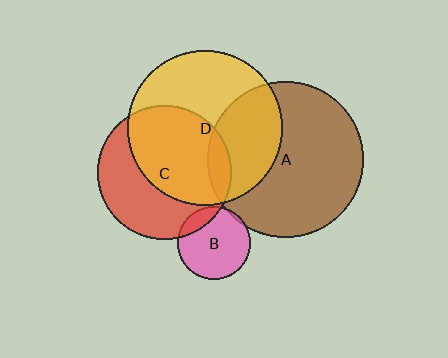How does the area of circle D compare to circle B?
Approximately 4.5 times.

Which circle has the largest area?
Circle A (brown).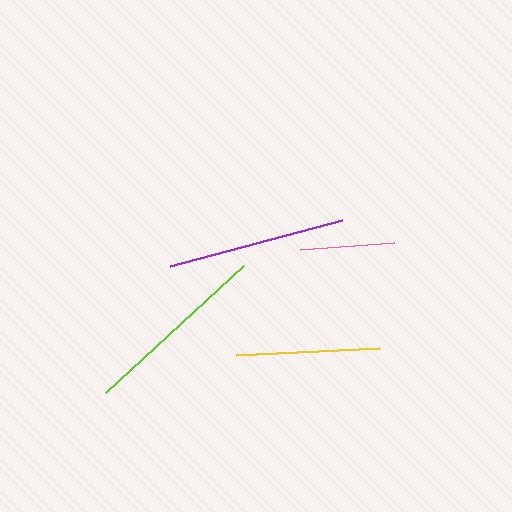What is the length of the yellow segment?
The yellow segment is approximately 143 pixels long.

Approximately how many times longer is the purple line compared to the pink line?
The purple line is approximately 1.9 times the length of the pink line.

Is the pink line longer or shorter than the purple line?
The purple line is longer than the pink line.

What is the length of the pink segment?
The pink segment is approximately 94 pixels long.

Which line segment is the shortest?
The pink line is the shortest at approximately 94 pixels.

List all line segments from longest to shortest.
From longest to shortest: lime, purple, yellow, pink.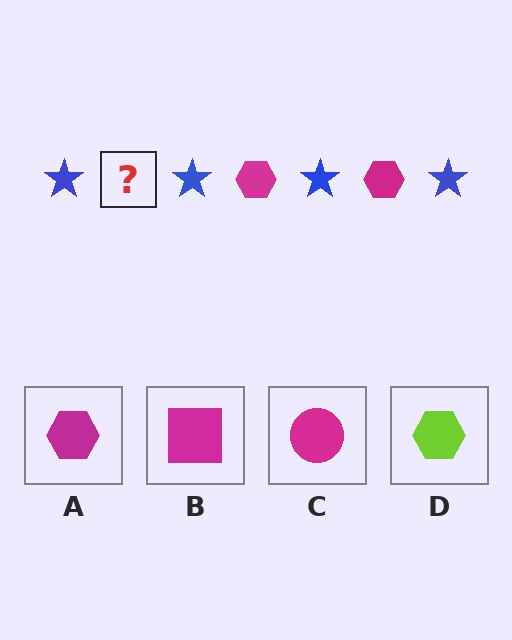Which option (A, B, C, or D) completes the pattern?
A.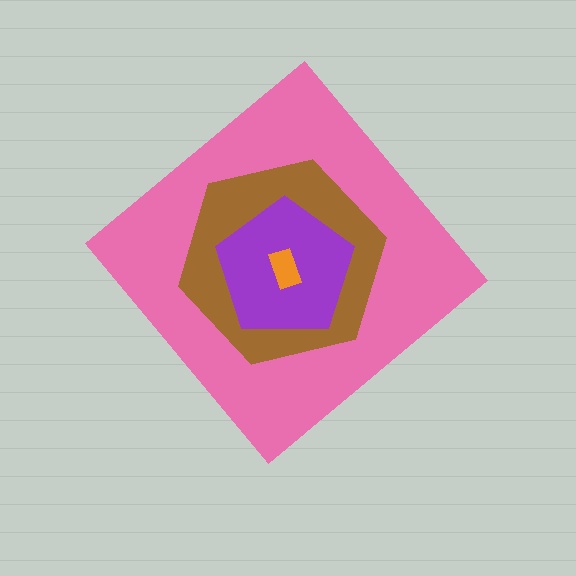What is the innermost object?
The orange rectangle.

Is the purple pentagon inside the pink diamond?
Yes.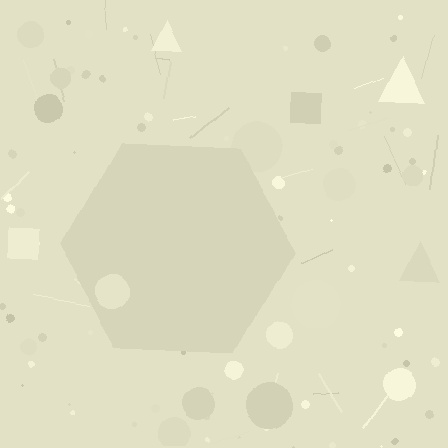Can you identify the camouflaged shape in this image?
The camouflaged shape is a hexagon.